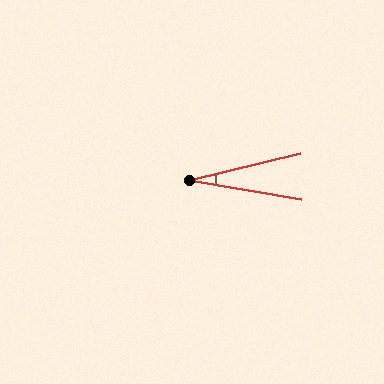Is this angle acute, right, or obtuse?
It is acute.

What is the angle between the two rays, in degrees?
Approximately 23 degrees.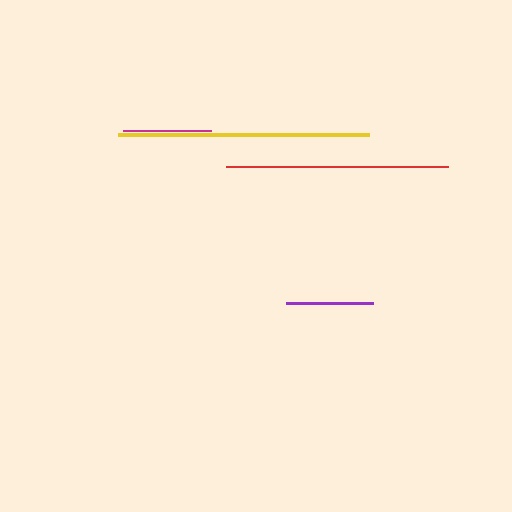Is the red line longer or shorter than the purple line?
The red line is longer than the purple line.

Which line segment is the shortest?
The purple line is the shortest at approximately 87 pixels.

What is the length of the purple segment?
The purple segment is approximately 87 pixels long.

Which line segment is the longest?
The yellow line is the longest at approximately 251 pixels.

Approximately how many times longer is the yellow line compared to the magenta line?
The yellow line is approximately 2.8 times the length of the magenta line.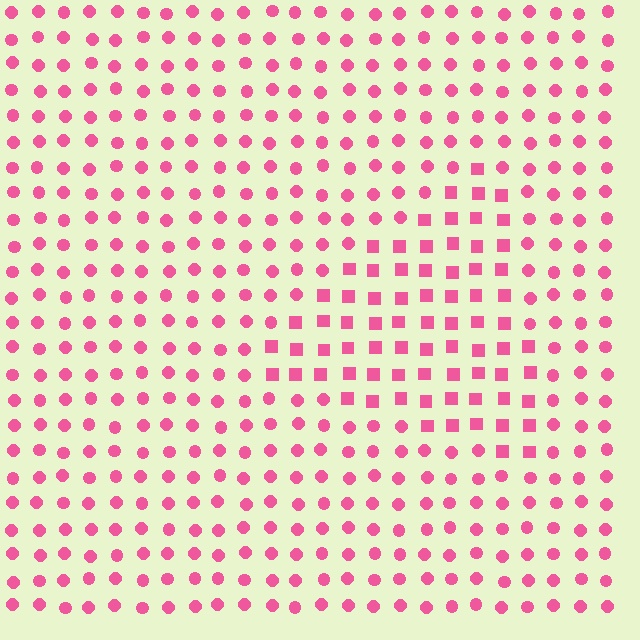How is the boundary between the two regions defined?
The boundary is defined by a change in element shape: squares inside vs. circles outside. All elements share the same color and spacing.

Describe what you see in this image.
The image is filled with small pink elements arranged in a uniform grid. A triangle-shaped region contains squares, while the surrounding area contains circles. The boundary is defined purely by the change in element shape.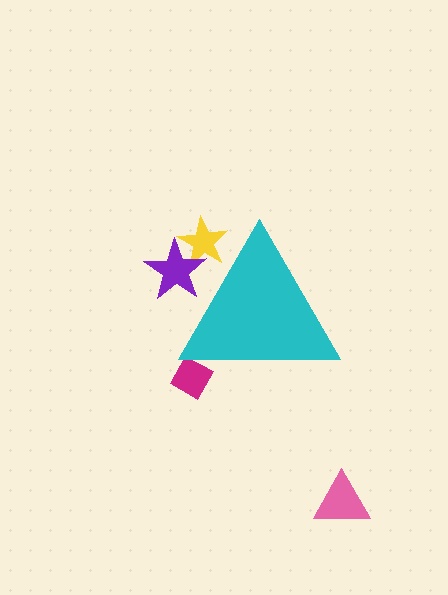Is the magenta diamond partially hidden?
Yes, the magenta diamond is partially hidden behind the cyan triangle.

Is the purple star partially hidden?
Yes, the purple star is partially hidden behind the cyan triangle.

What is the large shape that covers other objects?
A cyan triangle.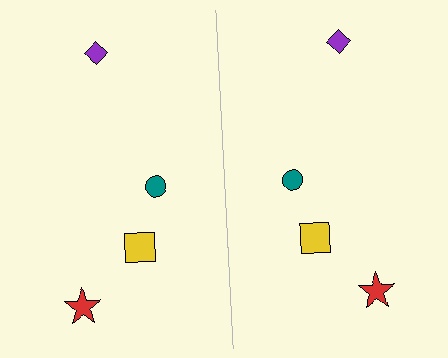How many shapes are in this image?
There are 8 shapes in this image.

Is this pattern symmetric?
Yes, this pattern has bilateral (reflection) symmetry.